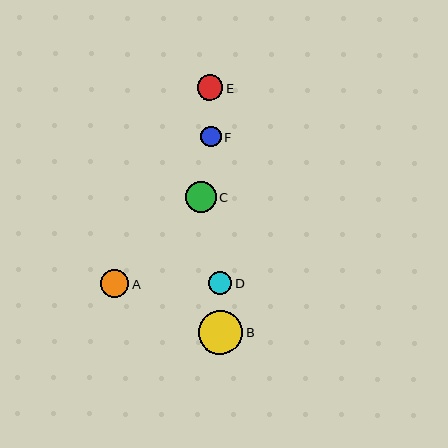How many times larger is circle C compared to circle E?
Circle C is approximately 1.2 times the size of circle E.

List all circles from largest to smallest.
From largest to smallest: B, C, A, E, D, F.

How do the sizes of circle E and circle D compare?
Circle E and circle D are approximately the same size.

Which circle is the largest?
Circle B is the largest with a size of approximately 45 pixels.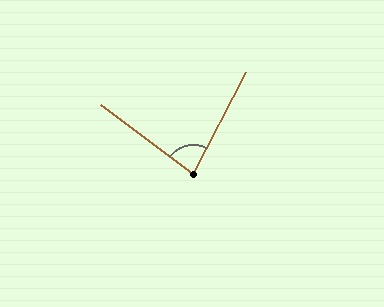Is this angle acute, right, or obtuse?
It is acute.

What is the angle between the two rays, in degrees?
Approximately 81 degrees.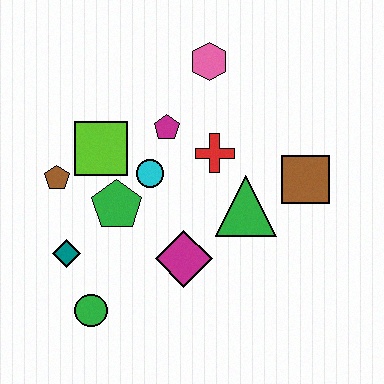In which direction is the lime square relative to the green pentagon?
The lime square is above the green pentagon.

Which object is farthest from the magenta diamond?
The pink hexagon is farthest from the magenta diamond.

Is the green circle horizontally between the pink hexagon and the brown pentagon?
Yes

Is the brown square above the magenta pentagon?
No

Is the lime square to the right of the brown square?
No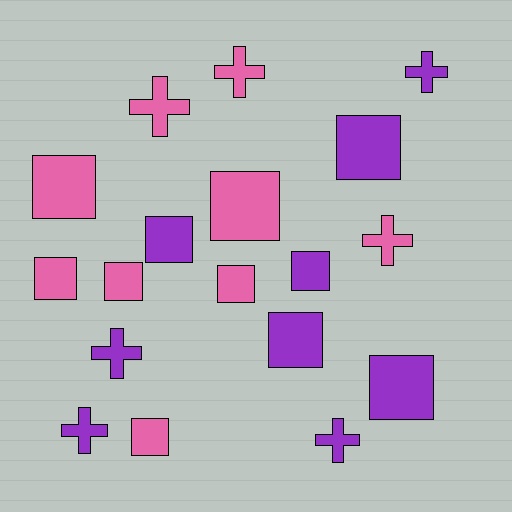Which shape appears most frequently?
Square, with 11 objects.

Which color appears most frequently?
Pink, with 9 objects.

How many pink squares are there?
There are 6 pink squares.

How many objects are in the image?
There are 18 objects.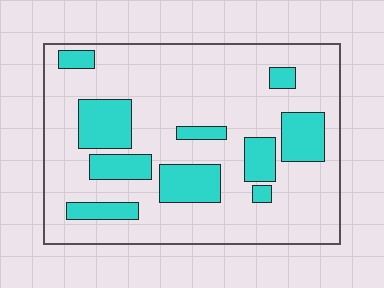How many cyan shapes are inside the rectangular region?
10.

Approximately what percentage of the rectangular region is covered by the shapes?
Approximately 25%.